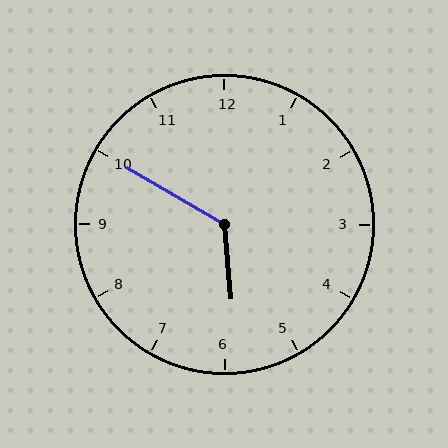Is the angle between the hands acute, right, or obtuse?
It is obtuse.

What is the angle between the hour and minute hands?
Approximately 125 degrees.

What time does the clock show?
5:50.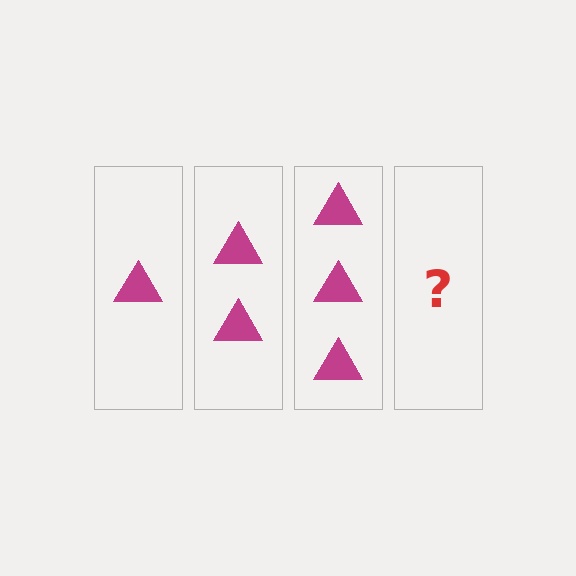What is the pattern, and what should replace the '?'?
The pattern is that each step adds one more triangle. The '?' should be 4 triangles.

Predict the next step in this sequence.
The next step is 4 triangles.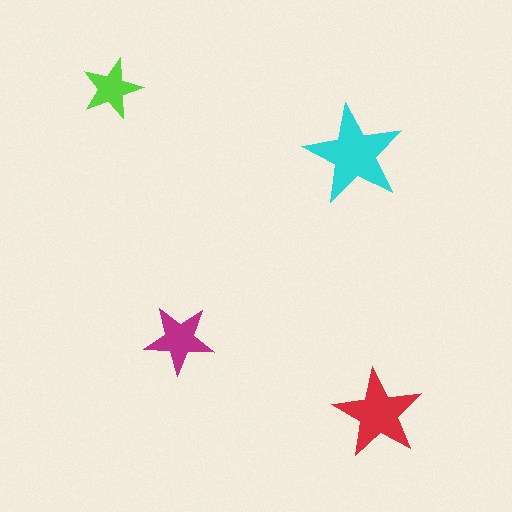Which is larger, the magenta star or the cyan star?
The cyan one.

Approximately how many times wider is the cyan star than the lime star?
About 1.5 times wider.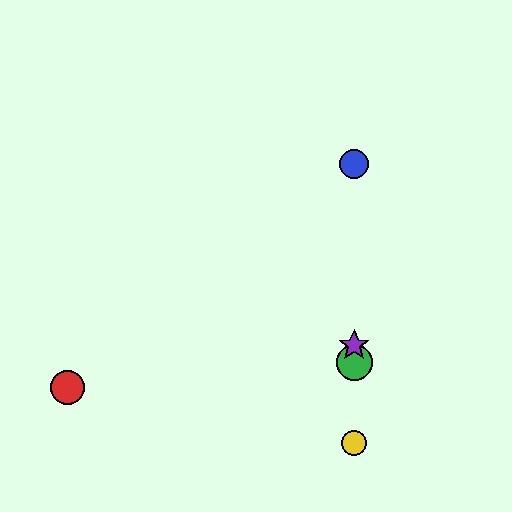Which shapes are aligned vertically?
The blue circle, the green circle, the yellow circle, the purple star are aligned vertically.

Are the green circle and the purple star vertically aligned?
Yes, both are at x≈354.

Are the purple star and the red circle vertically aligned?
No, the purple star is at x≈354 and the red circle is at x≈67.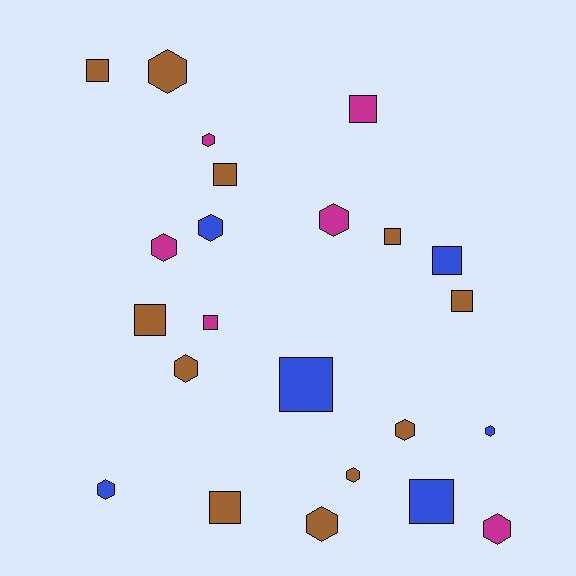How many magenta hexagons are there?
There are 4 magenta hexagons.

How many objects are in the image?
There are 23 objects.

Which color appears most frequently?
Brown, with 11 objects.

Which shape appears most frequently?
Hexagon, with 12 objects.